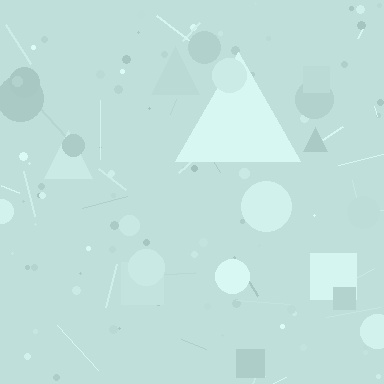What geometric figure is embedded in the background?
A triangle is embedded in the background.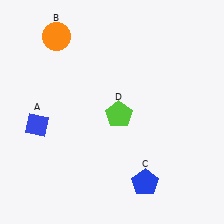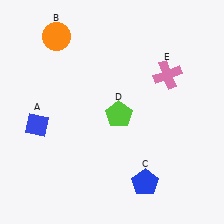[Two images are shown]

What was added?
A pink cross (E) was added in Image 2.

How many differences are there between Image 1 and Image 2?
There is 1 difference between the two images.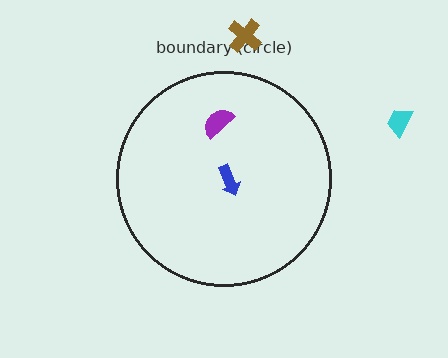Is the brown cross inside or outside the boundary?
Outside.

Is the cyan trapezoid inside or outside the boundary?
Outside.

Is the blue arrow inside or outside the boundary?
Inside.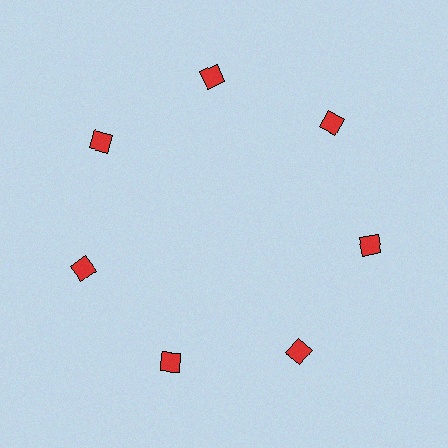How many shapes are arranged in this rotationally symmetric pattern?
There are 7 shapes, arranged in 7 groups of 1.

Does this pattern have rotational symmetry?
Yes, this pattern has 7-fold rotational symmetry. It looks the same after rotating 51 degrees around the center.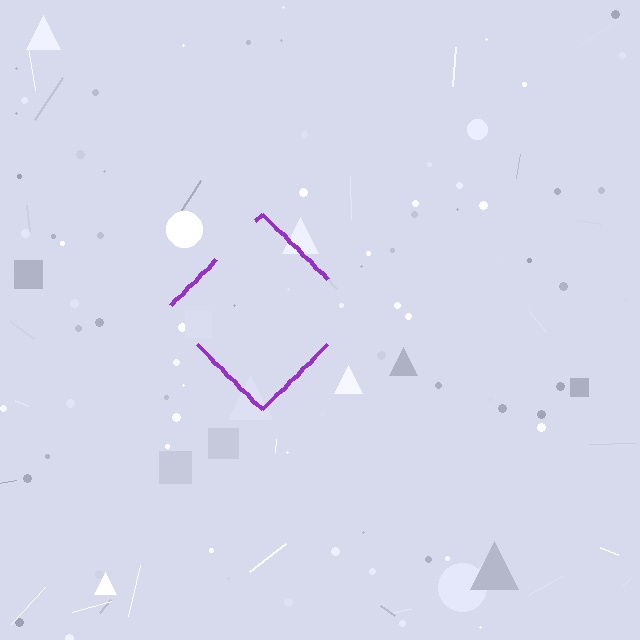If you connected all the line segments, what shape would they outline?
They would outline a diamond.